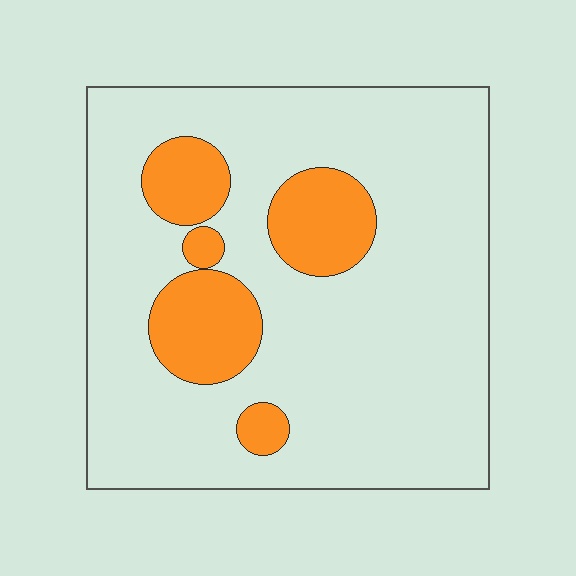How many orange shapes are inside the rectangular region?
5.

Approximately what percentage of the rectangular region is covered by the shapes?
Approximately 20%.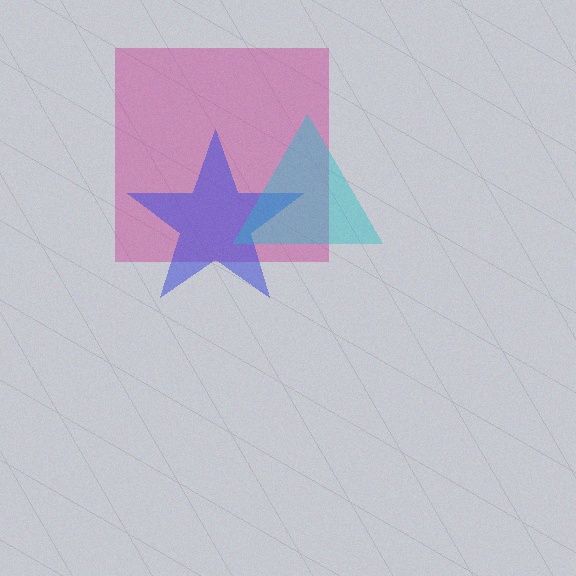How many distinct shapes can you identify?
There are 3 distinct shapes: a magenta square, a blue star, a cyan triangle.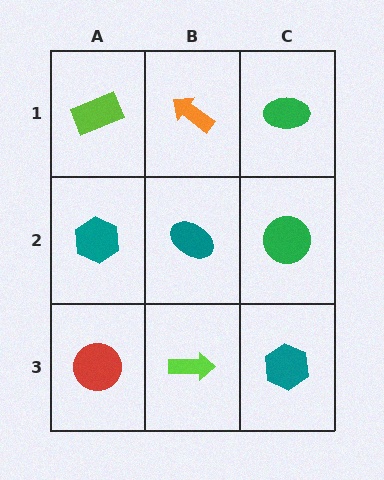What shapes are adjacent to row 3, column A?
A teal hexagon (row 2, column A), a lime arrow (row 3, column B).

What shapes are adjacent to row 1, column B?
A teal ellipse (row 2, column B), a lime rectangle (row 1, column A), a green ellipse (row 1, column C).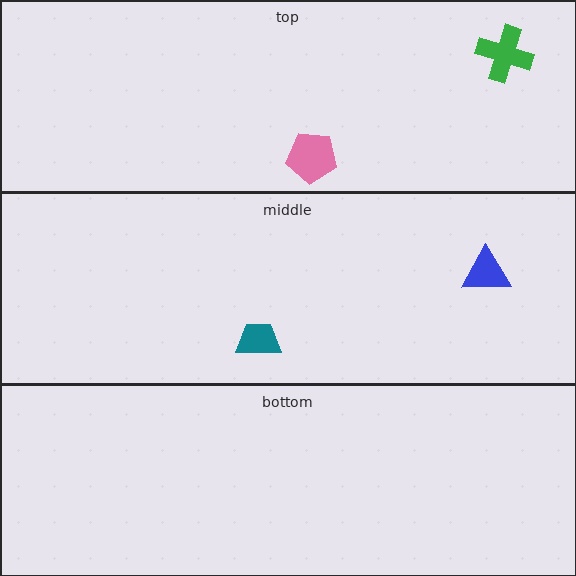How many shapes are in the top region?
2.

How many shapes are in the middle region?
2.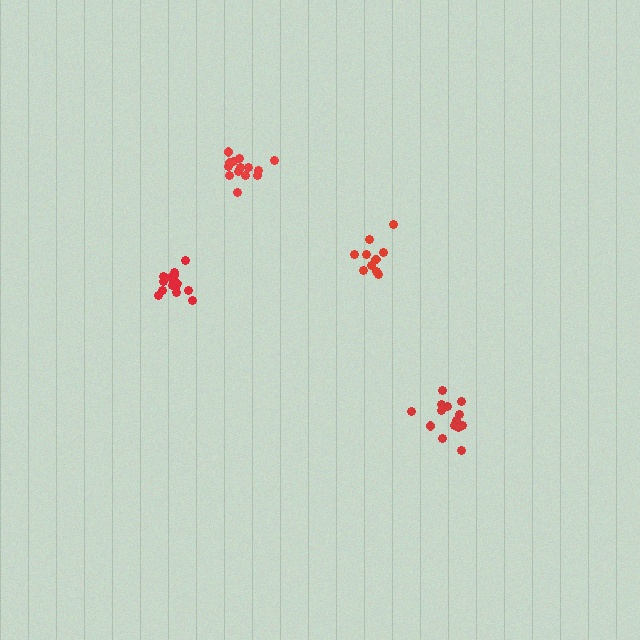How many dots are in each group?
Group 1: 10 dots, Group 2: 14 dots, Group 3: 15 dots, Group 4: 14 dots (53 total).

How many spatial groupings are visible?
There are 4 spatial groupings.